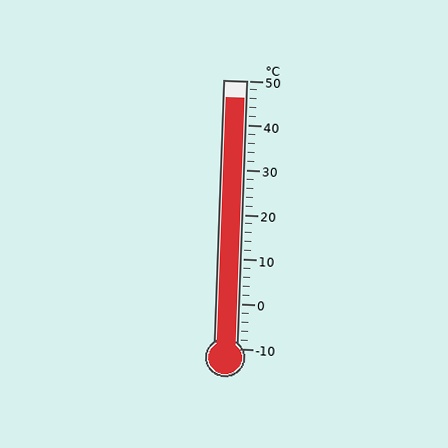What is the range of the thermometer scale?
The thermometer scale ranges from -10°C to 50°C.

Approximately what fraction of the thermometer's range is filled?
The thermometer is filled to approximately 95% of its range.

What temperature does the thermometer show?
The thermometer shows approximately 46°C.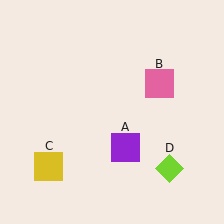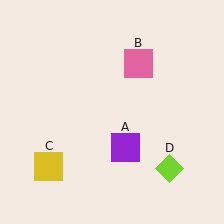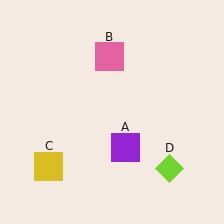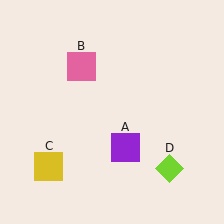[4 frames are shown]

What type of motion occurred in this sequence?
The pink square (object B) rotated counterclockwise around the center of the scene.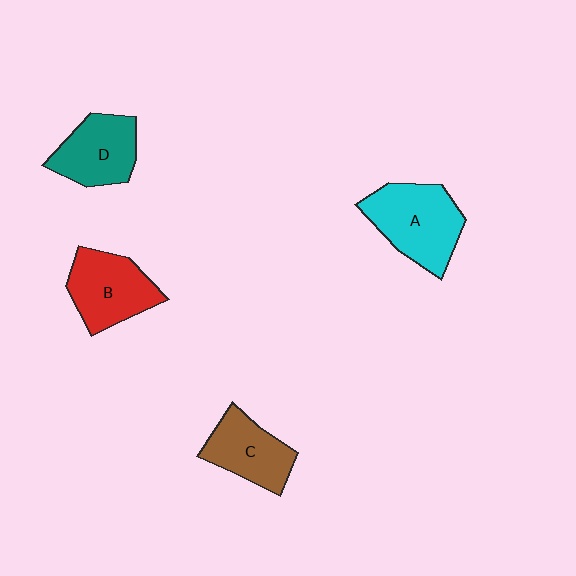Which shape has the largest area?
Shape A (cyan).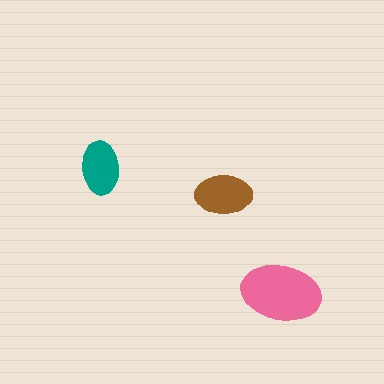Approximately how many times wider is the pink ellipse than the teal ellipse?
About 1.5 times wider.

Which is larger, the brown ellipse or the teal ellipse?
The brown one.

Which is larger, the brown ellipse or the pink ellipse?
The pink one.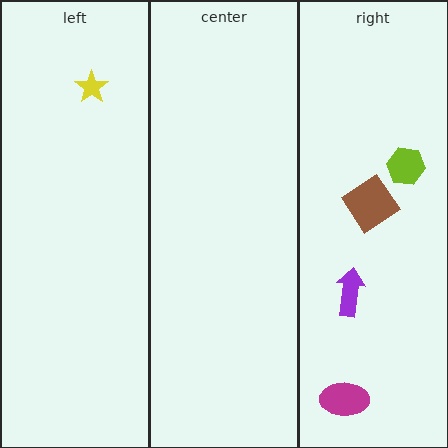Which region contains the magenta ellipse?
The right region.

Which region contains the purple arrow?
The right region.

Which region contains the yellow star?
The left region.